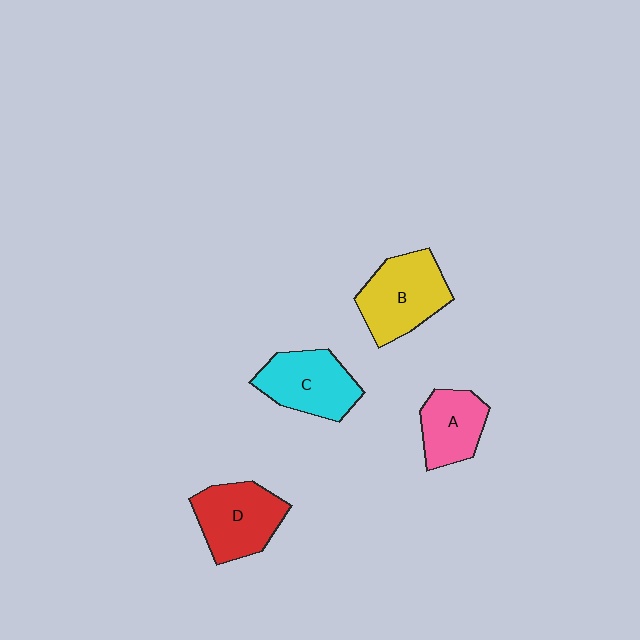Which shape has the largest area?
Shape B (yellow).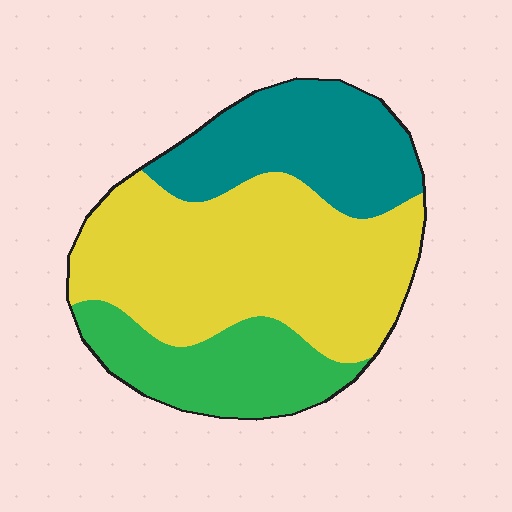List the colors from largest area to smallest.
From largest to smallest: yellow, teal, green.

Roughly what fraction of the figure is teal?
Teal takes up about one quarter (1/4) of the figure.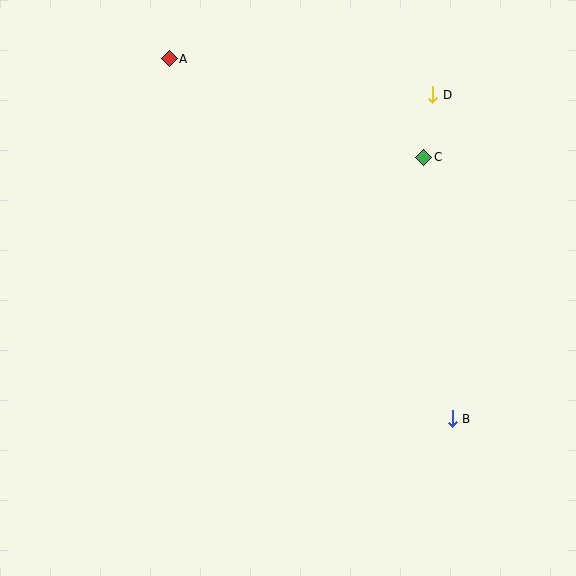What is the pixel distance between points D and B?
The distance between D and B is 325 pixels.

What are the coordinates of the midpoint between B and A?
The midpoint between B and A is at (311, 239).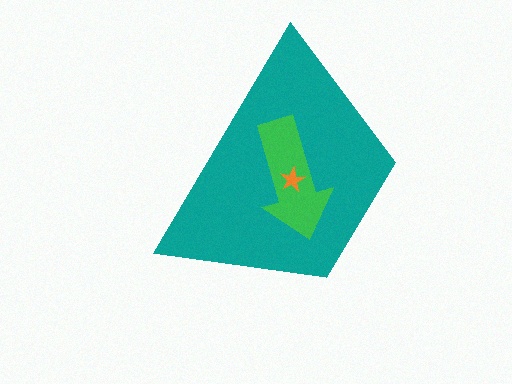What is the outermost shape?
The teal trapezoid.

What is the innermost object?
The orange star.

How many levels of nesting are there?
3.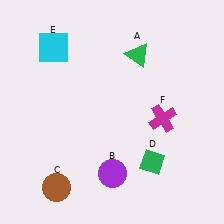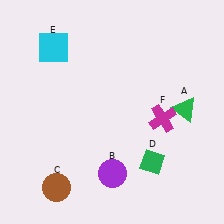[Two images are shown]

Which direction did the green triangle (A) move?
The green triangle (A) moved down.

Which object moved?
The green triangle (A) moved down.